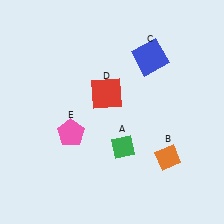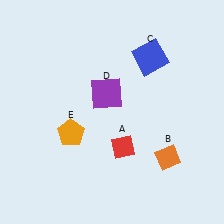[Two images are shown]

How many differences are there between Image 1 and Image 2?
There are 3 differences between the two images.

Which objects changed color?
A changed from green to red. D changed from red to purple. E changed from pink to orange.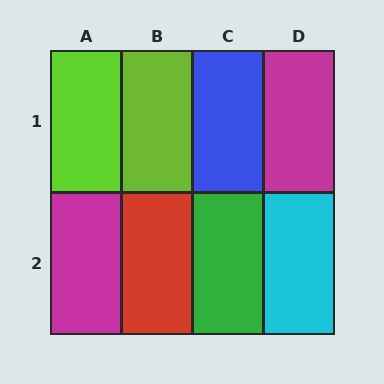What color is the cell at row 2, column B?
Red.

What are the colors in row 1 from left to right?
Lime, lime, blue, magenta.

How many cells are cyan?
1 cell is cyan.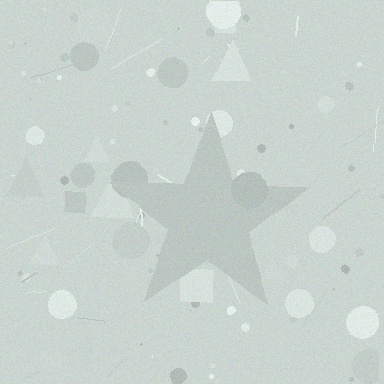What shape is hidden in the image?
A star is hidden in the image.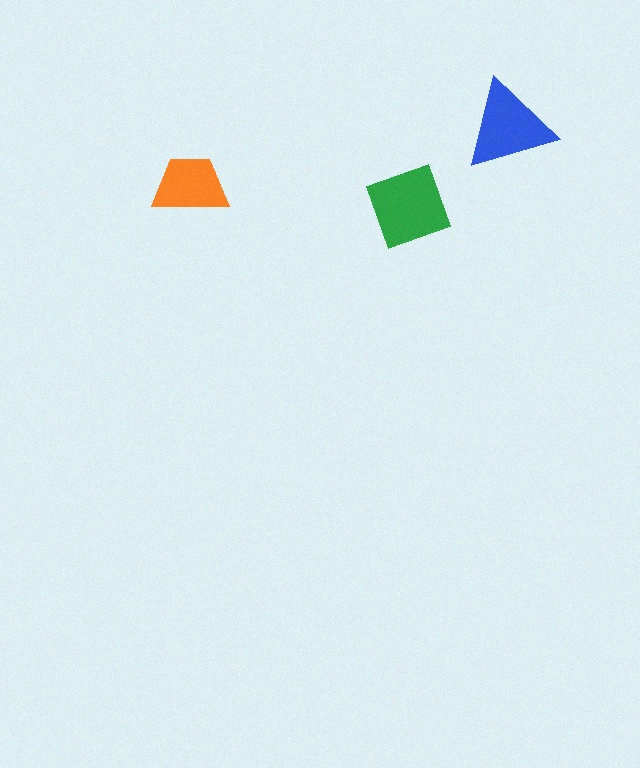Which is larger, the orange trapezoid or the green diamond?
The green diamond.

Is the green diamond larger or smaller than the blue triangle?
Larger.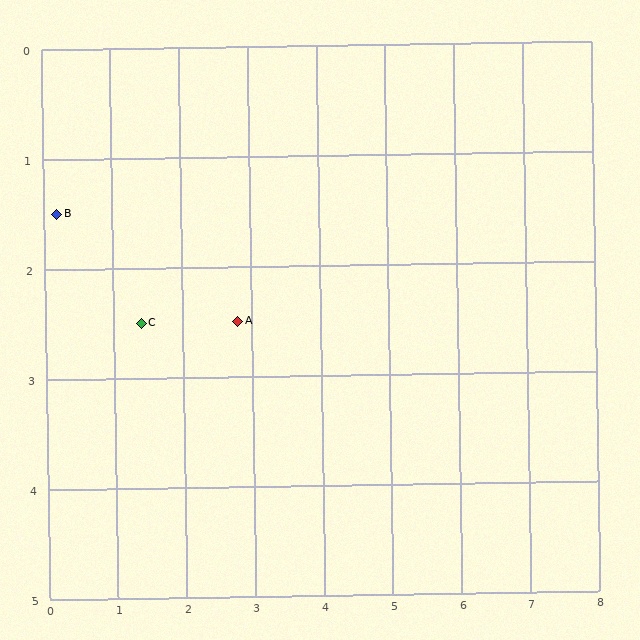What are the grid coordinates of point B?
Point B is at approximately (0.2, 1.5).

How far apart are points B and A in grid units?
Points B and A are about 2.8 grid units apart.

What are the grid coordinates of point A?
Point A is at approximately (2.8, 2.5).